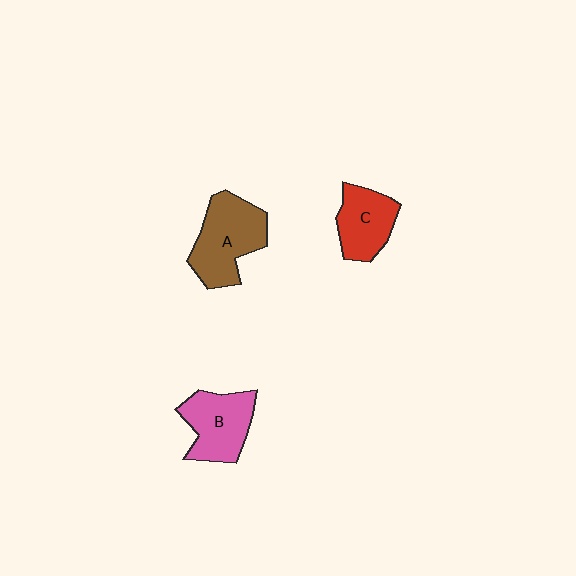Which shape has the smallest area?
Shape C (red).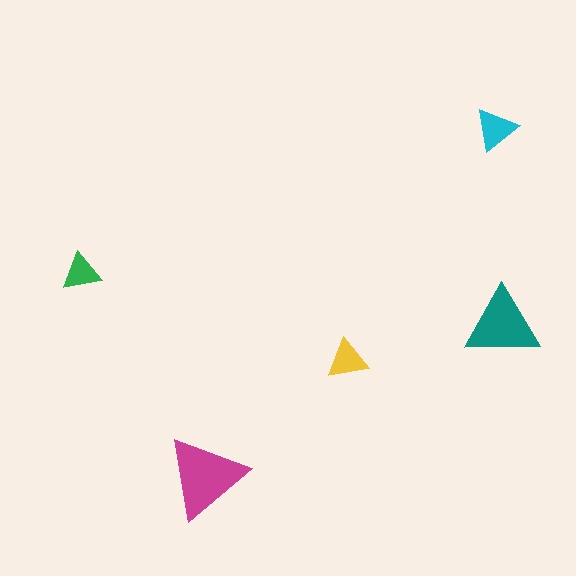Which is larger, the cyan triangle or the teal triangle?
The teal one.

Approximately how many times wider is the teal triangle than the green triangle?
About 2 times wider.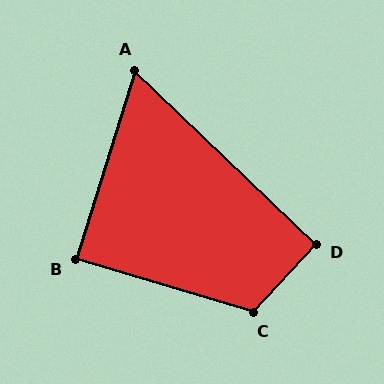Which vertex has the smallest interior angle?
A, at approximately 64 degrees.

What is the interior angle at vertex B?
Approximately 89 degrees (approximately right).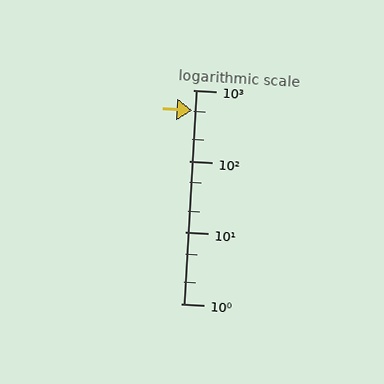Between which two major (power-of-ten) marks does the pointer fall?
The pointer is between 100 and 1000.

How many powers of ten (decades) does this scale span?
The scale spans 3 decades, from 1 to 1000.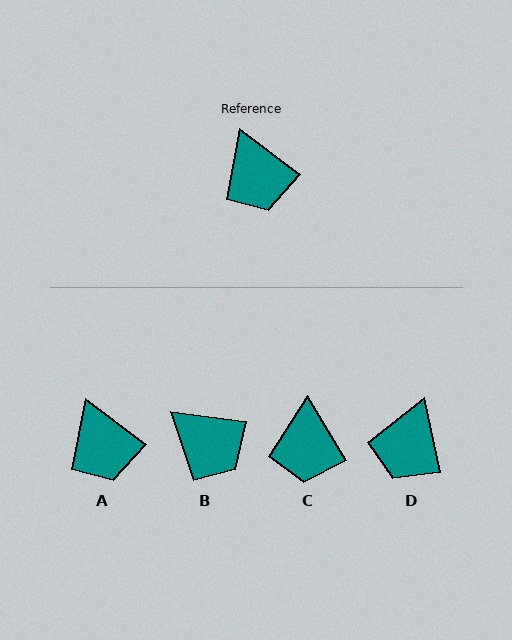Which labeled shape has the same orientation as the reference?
A.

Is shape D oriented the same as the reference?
No, it is off by about 41 degrees.